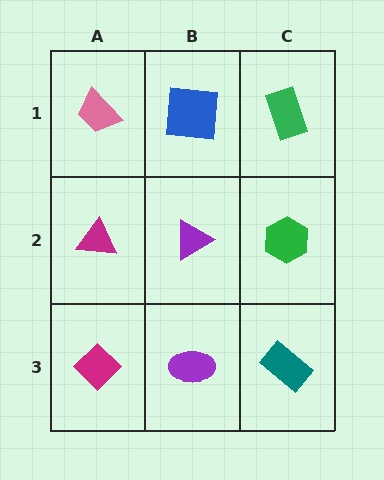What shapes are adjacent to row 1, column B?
A purple triangle (row 2, column B), a pink trapezoid (row 1, column A), a green rectangle (row 1, column C).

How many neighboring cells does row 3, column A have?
2.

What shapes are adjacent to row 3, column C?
A green hexagon (row 2, column C), a purple ellipse (row 3, column B).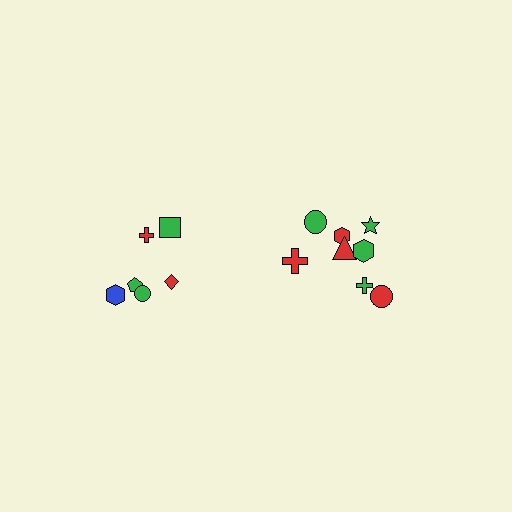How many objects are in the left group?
There are 6 objects.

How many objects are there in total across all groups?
There are 14 objects.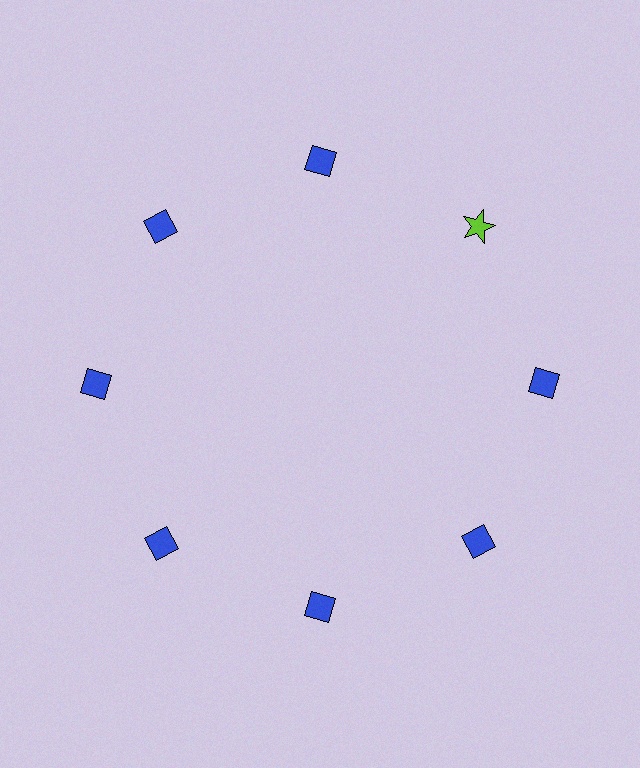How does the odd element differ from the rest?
It differs in both color (lime instead of blue) and shape (star instead of diamond).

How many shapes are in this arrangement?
There are 8 shapes arranged in a ring pattern.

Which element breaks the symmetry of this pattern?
The lime star at roughly the 2 o'clock position breaks the symmetry. All other shapes are blue diamonds.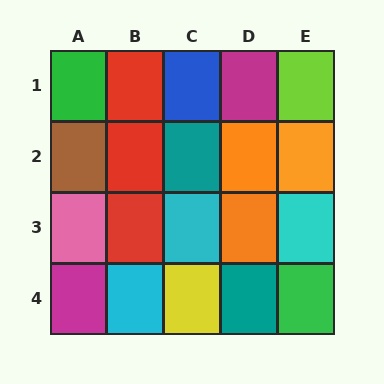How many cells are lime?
1 cell is lime.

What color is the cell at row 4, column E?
Green.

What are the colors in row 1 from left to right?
Green, red, blue, magenta, lime.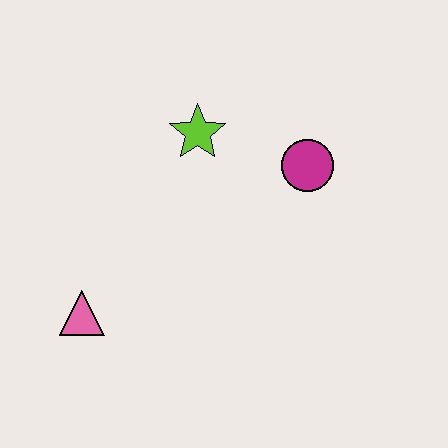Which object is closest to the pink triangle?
The lime star is closest to the pink triangle.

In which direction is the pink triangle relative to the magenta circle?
The pink triangle is to the left of the magenta circle.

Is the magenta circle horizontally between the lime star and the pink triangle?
No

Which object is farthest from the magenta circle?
The pink triangle is farthest from the magenta circle.